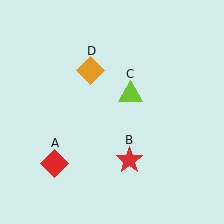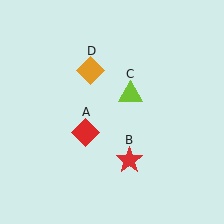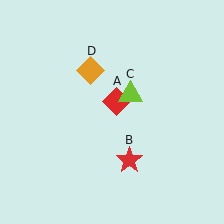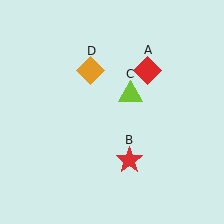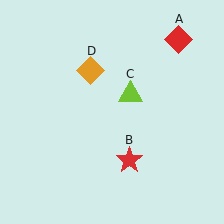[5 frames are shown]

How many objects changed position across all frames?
1 object changed position: red diamond (object A).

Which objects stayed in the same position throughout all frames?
Red star (object B) and lime triangle (object C) and orange diamond (object D) remained stationary.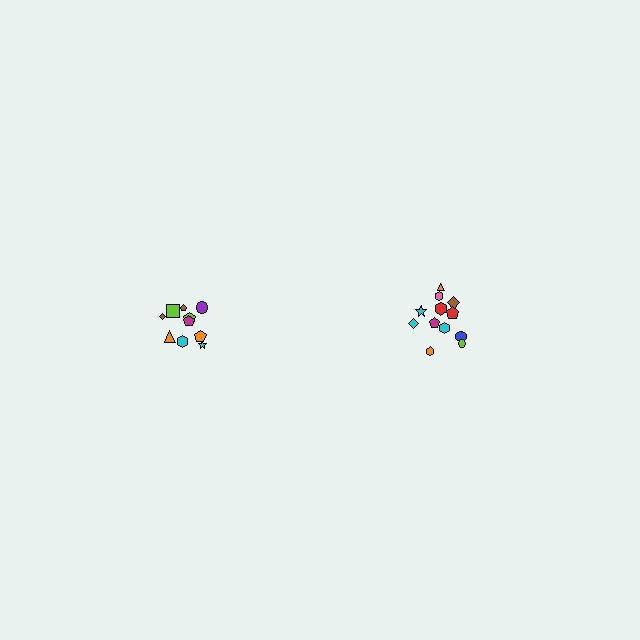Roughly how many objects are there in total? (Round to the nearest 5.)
Roughly 20 objects in total.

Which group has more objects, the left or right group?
The right group.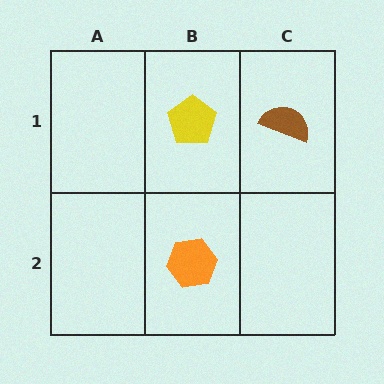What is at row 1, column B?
A yellow pentagon.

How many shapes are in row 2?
1 shape.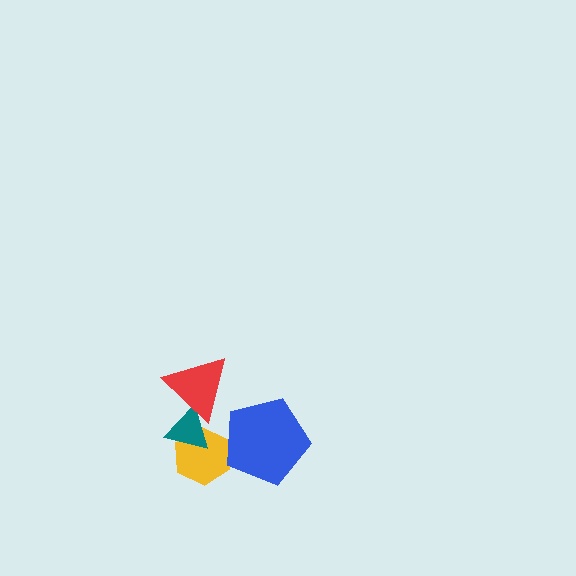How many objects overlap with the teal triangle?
2 objects overlap with the teal triangle.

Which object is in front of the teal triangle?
The red triangle is in front of the teal triangle.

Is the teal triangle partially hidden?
Yes, it is partially covered by another shape.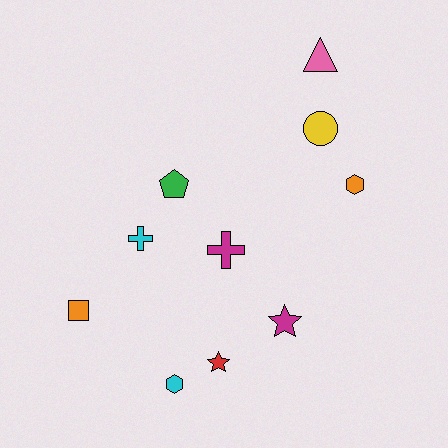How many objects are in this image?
There are 10 objects.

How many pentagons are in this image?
There is 1 pentagon.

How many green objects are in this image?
There is 1 green object.